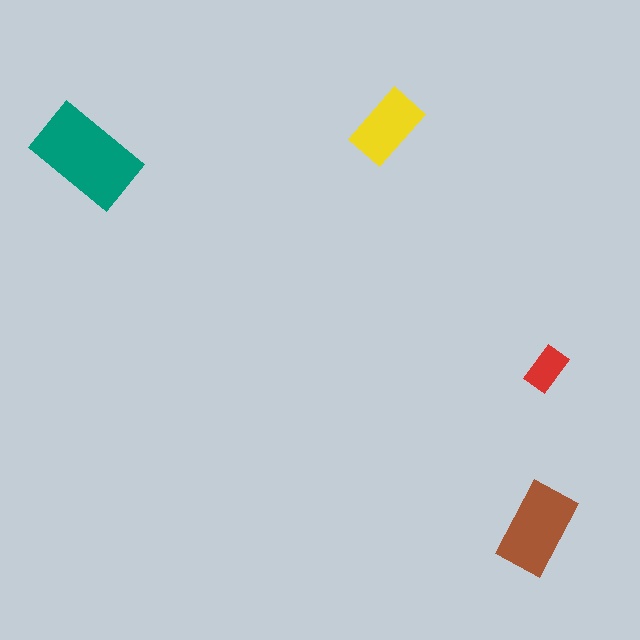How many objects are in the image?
There are 4 objects in the image.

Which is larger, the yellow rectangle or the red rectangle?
The yellow one.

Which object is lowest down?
The brown rectangle is bottommost.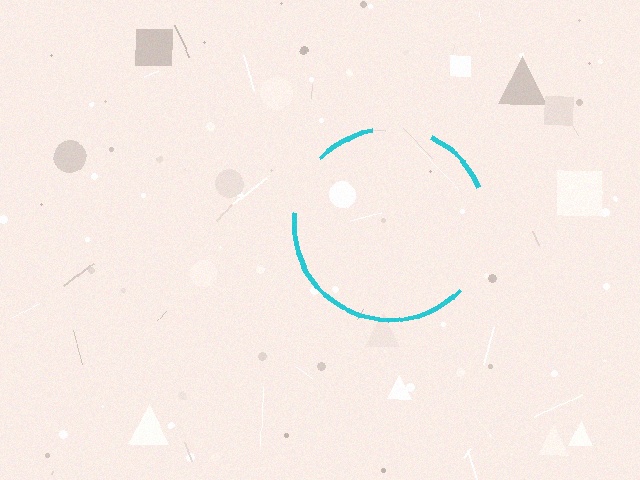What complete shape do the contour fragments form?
The contour fragments form a circle.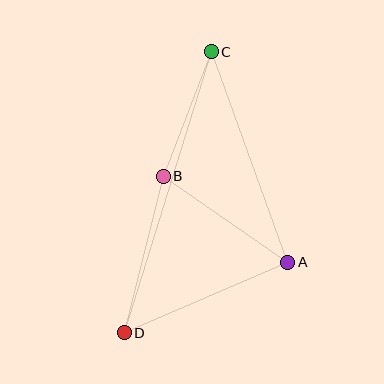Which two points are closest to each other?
Points B and C are closest to each other.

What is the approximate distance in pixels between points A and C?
The distance between A and C is approximately 224 pixels.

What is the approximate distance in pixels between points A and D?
The distance between A and D is approximately 178 pixels.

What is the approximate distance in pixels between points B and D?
The distance between B and D is approximately 161 pixels.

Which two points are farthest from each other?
Points C and D are farthest from each other.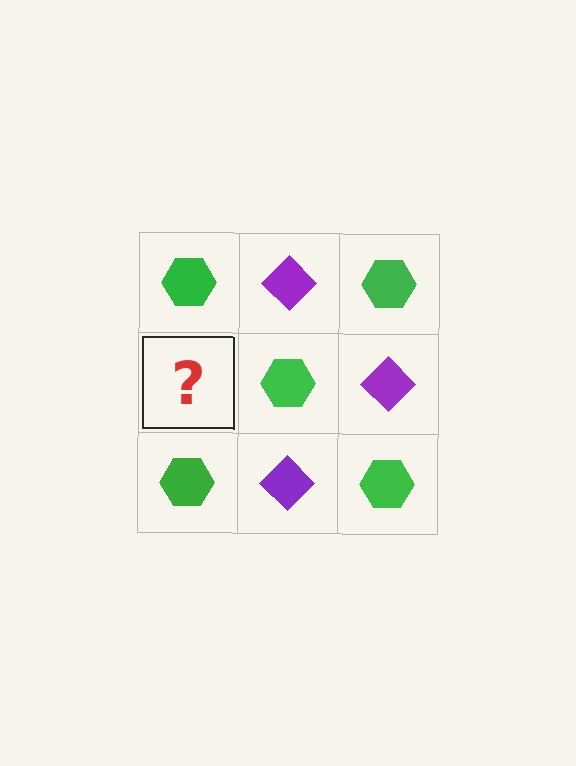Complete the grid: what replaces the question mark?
The question mark should be replaced with a purple diamond.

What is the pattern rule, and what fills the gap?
The rule is that it alternates green hexagon and purple diamond in a checkerboard pattern. The gap should be filled with a purple diamond.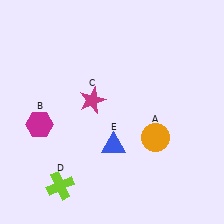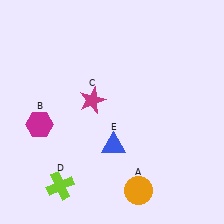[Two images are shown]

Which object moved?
The orange circle (A) moved down.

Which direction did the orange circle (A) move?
The orange circle (A) moved down.